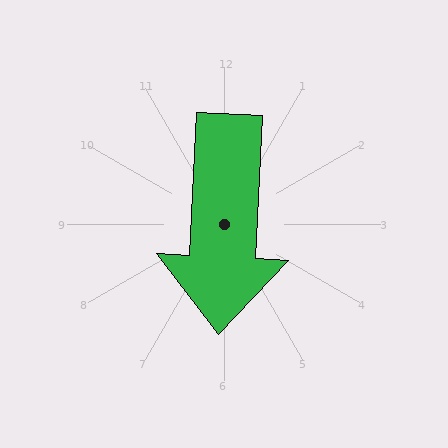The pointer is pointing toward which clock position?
Roughly 6 o'clock.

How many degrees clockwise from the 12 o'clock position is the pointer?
Approximately 183 degrees.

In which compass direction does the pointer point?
South.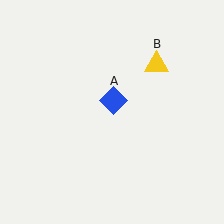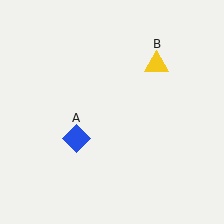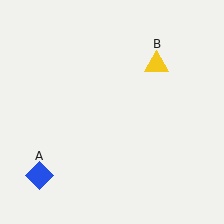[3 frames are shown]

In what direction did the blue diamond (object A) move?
The blue diamond (object A) moved down and to the left.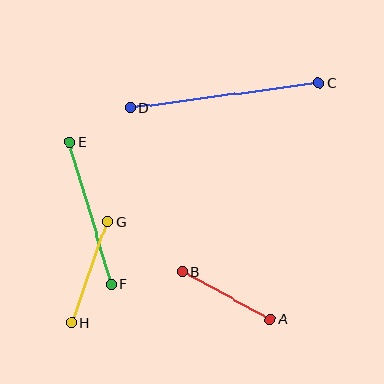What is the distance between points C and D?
The distance is approximately 190 pixels.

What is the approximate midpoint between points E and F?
The midpoint is at approximately (90, 213) pixels.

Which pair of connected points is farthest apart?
Points C and D are farthest apart.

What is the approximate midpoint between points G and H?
The midpoint is at approximately (89, 272) pixels.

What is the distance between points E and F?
The distance is approximately 148 pixels.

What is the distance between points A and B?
The distance is approximately 100 pixels.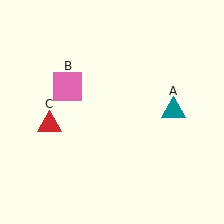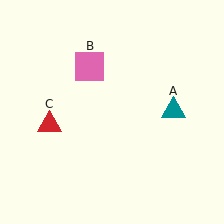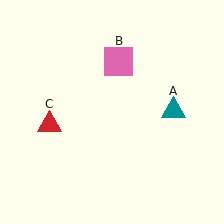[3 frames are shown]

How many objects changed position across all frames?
1 object changed position: pink square (object B).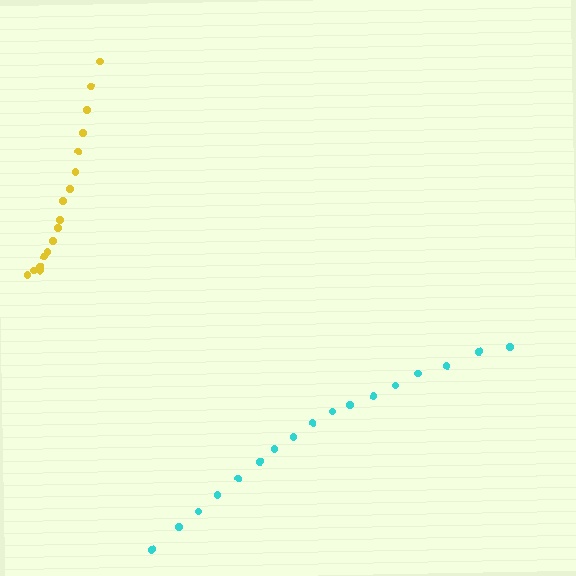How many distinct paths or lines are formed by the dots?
There are 2 distinct paths.